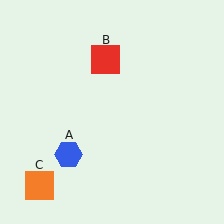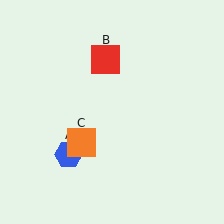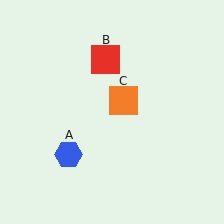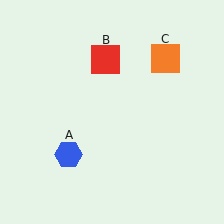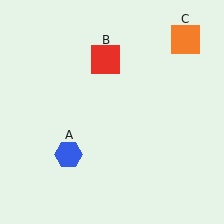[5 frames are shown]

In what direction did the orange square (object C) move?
The orange square (object C) moved up and to the right.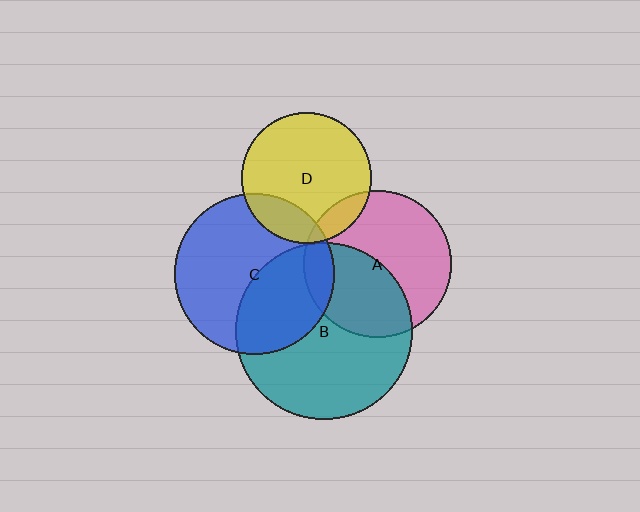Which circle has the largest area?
Circle B (teal).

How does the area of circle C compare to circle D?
Approximately 1.5 times.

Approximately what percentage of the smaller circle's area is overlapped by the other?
Approximately 20%.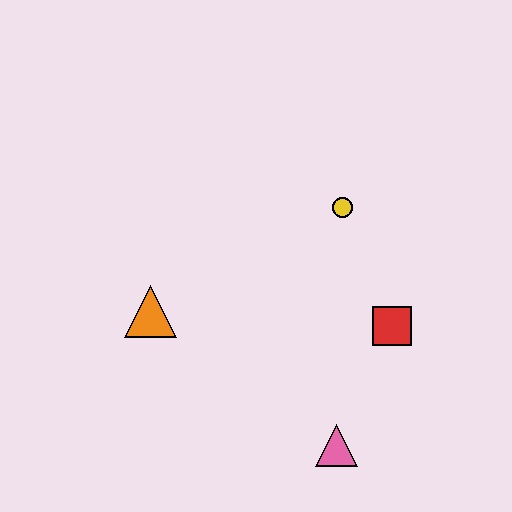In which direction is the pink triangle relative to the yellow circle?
The pink triangle is below the yellow circle.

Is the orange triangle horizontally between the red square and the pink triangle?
No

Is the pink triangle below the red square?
Yes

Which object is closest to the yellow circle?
The red square is closest to the yellow circle.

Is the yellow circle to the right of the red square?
No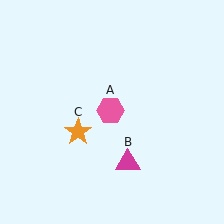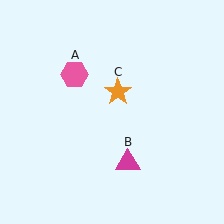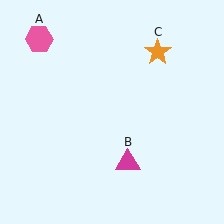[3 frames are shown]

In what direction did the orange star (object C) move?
The orange star (object C) moved up and to the right.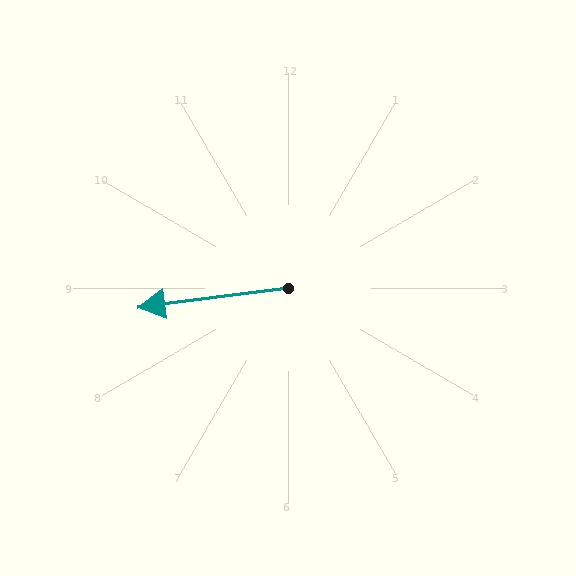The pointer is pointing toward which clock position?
Roughly 9 o'clock.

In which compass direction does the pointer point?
West.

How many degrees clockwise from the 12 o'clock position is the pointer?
Approximately 263 degrees.